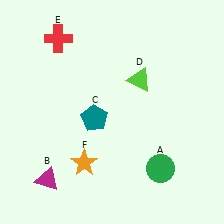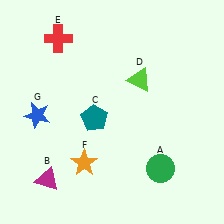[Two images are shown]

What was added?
A blue star (G) was added in Image 2.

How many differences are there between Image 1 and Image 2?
There is 1 difference between the two images.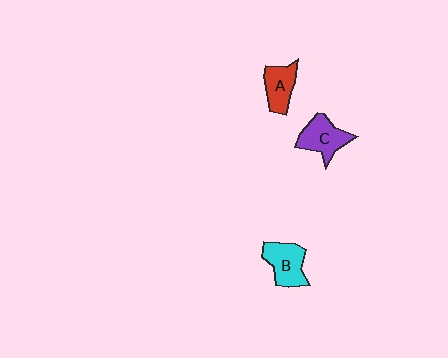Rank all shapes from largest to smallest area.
From largest to smallest: B (cyan), C (purple), A (red).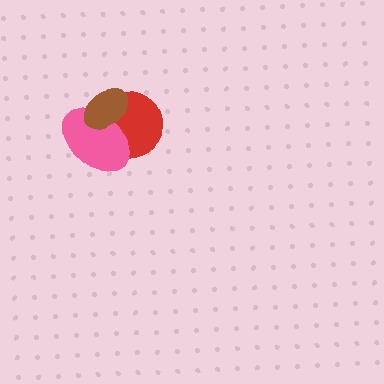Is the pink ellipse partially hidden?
Yes, it is partially covered by another shape.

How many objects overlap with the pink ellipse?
2 objects overlap with the pink ellipse.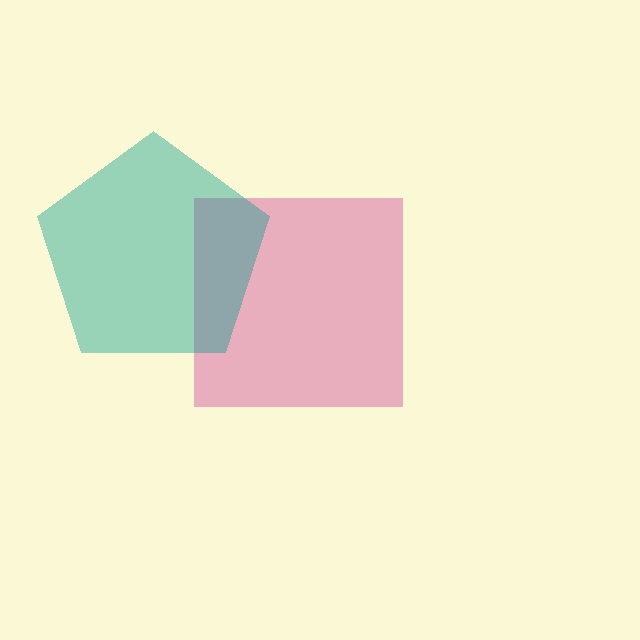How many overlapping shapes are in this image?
There are 2 overlapping shapes in the image.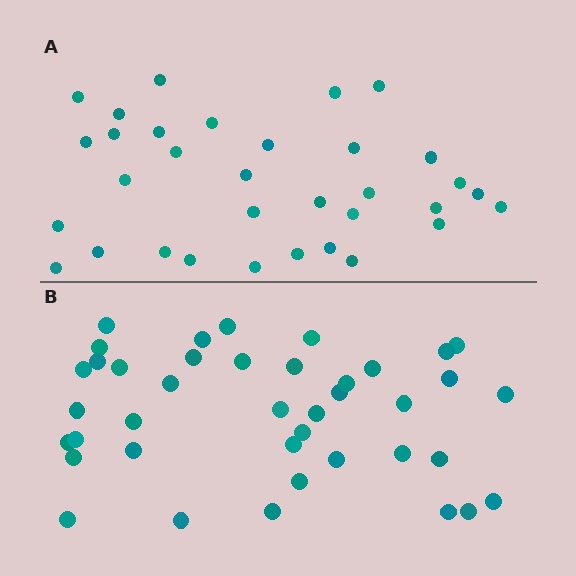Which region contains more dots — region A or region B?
Region B (the bottom region) has more dots.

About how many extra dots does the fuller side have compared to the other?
Region B has roughly 8 or so more dots than region A.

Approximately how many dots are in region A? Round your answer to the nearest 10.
About 30 dots. (The exact count is 33, which rounds to 30.)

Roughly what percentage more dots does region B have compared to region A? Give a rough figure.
About 20% more.